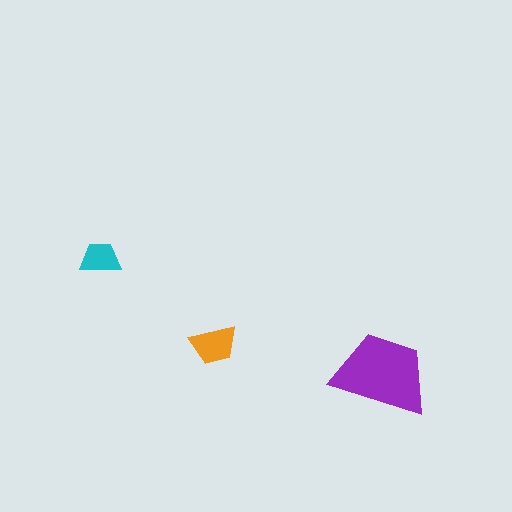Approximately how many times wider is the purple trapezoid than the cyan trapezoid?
About 2.5 times wider.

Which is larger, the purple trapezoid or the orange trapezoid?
The purple one.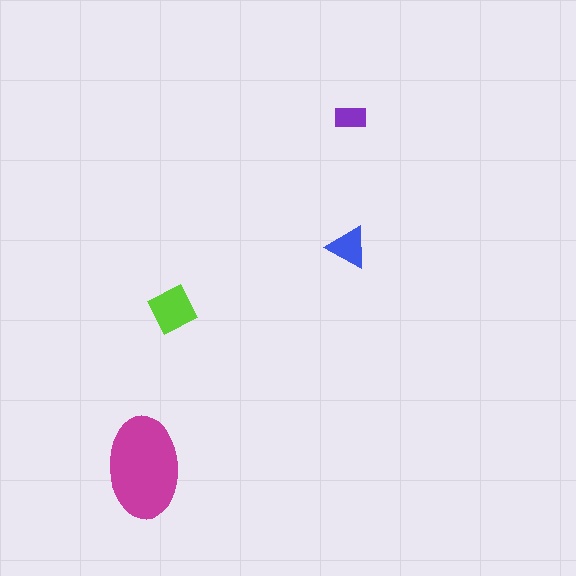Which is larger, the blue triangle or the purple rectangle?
The blue triangle.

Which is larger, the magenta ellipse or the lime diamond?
The magenta ellipse.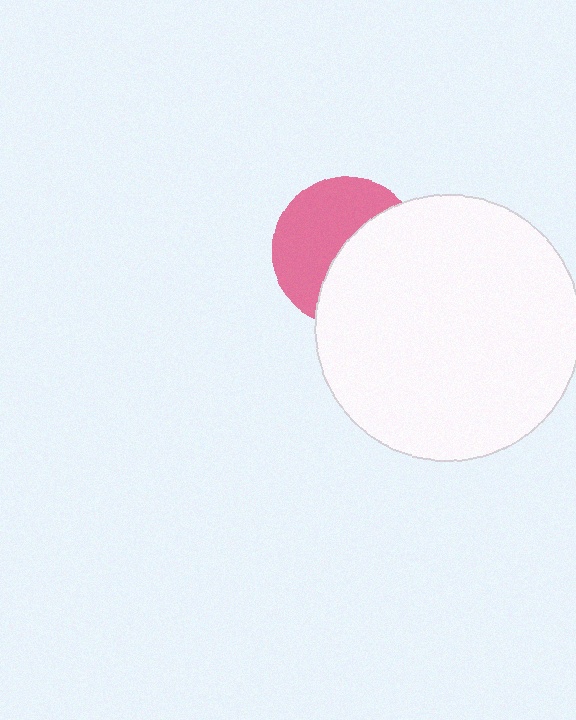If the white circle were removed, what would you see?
You would see the complete pink circle.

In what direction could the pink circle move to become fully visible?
The pink circle could move left. That would shift it out from behind the white circle entirely.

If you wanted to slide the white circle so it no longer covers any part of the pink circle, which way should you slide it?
Slide it right — that is the most direct way to separate the two shapes.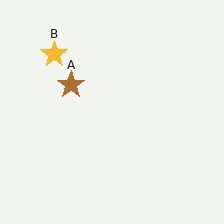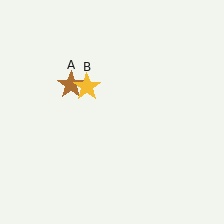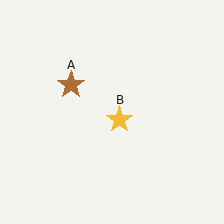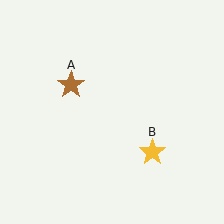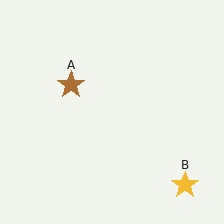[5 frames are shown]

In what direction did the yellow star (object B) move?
The yellow star (object B) moved down and to the right.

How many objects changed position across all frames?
1 object changed position: yellow star (object B).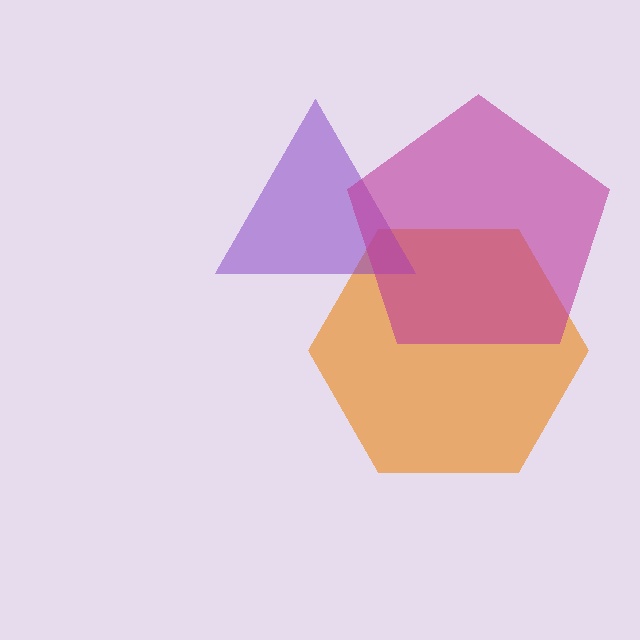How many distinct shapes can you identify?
There are 3 distinct shapes: an orange hexagon, a purple triangle, a magenta pentagon.